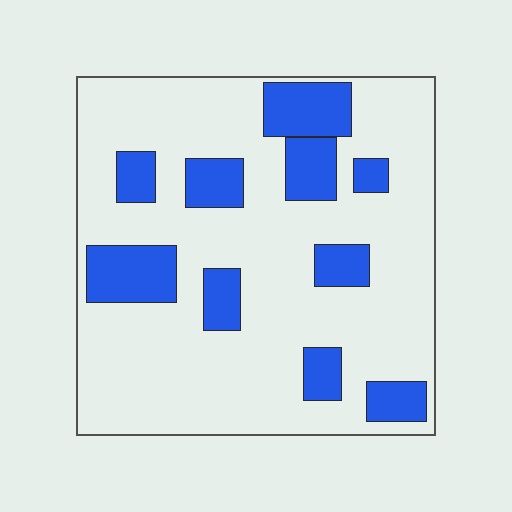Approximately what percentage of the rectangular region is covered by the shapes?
Approximately 25%.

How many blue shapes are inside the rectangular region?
10.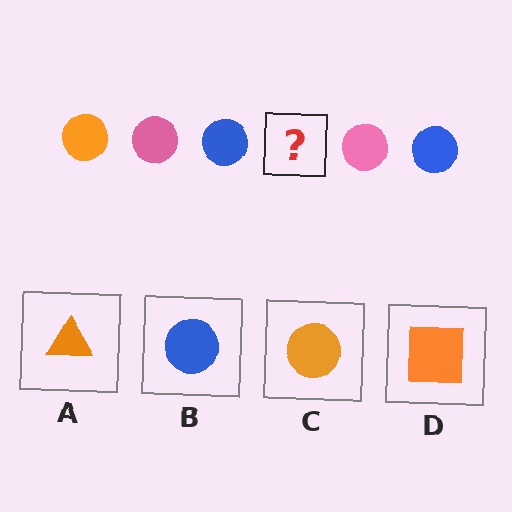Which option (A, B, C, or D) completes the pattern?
C.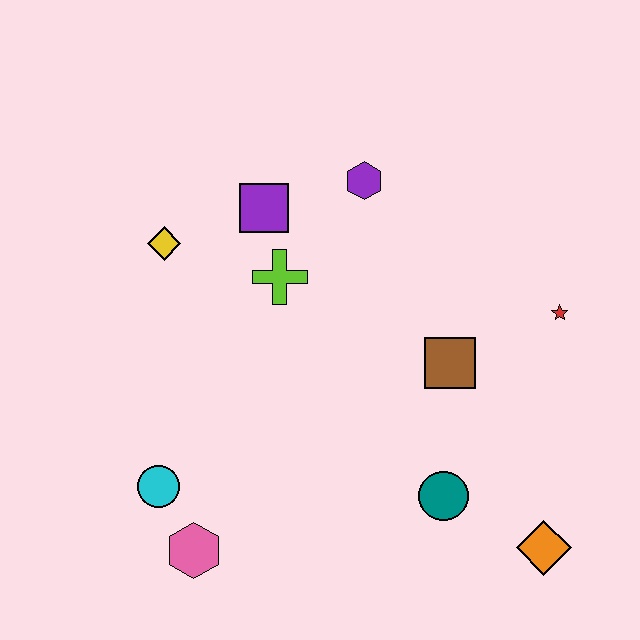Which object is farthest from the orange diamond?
The yellow diamond is farthest from the orange diamond.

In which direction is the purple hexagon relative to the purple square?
The purple hexagon is to the right of the purple square.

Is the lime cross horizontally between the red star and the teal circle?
No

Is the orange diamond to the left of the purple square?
No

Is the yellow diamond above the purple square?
No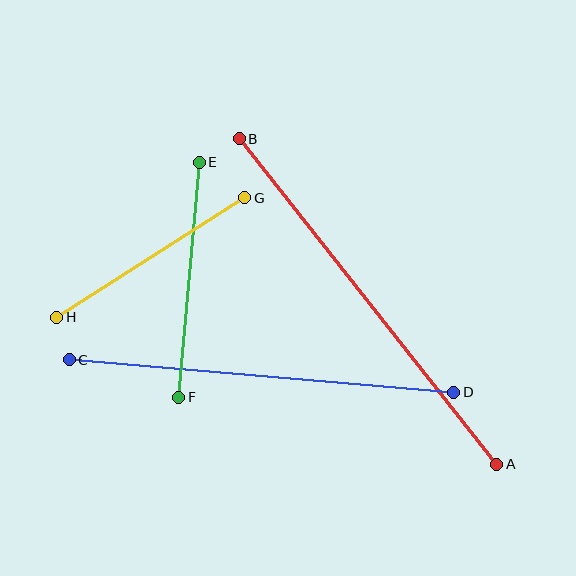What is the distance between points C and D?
The distance is approximately 386 pixels.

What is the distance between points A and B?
The distance is approximately 415 pixels.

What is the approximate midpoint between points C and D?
The midpoint is at approximately (262, 376) pixels.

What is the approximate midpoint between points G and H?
The midpoint is at approximately (151, 257) pixels.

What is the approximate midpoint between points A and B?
The midpoint is at approximately (368, 301) pixels.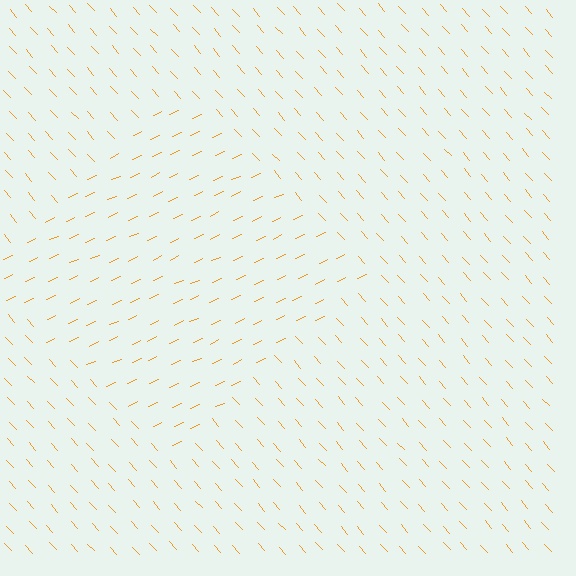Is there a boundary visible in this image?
Yes, there is a texture boundary formed by a change in line orientation.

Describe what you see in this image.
The image is filled with small orange line segments. A diamond region in the image has lines oriented differently from the surrounding lines, creating a visible texture boundary.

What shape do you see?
I see a diamond.